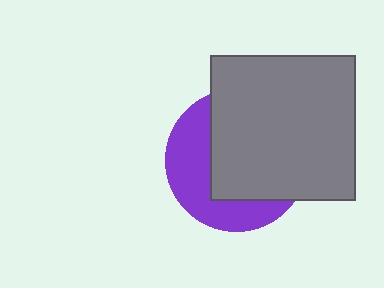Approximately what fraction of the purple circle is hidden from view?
Roughly 61% of the purple circle is hidden behind the gray square.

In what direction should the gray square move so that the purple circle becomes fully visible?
The gray square should move toward the upper-right. That is the shortest direction to clear the overlap and leave the purple circle fully visible.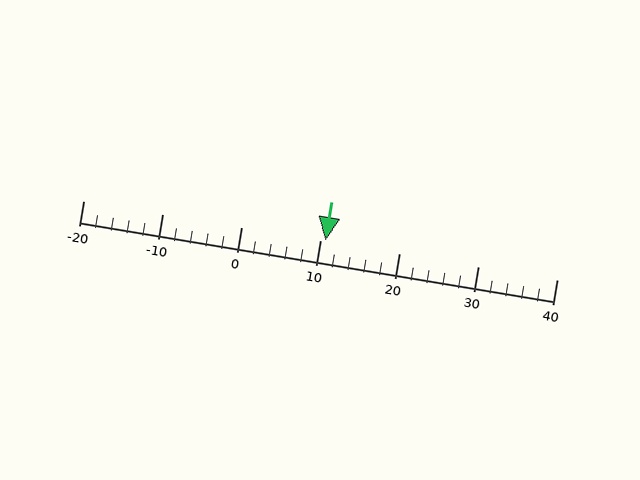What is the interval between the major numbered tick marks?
The major tick marks are spaced 10 units apart.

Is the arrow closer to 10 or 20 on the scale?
The arrow is closer to 10.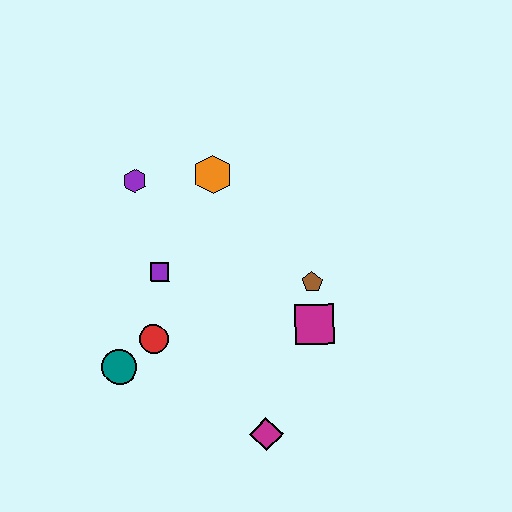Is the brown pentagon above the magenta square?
Yes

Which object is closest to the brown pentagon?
The magenta square is closest to the brown pentagon.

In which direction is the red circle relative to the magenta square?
The red circle is to the left of the magenta square.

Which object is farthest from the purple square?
The magenta diamond is farthest from the purple square.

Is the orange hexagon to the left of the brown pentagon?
Yes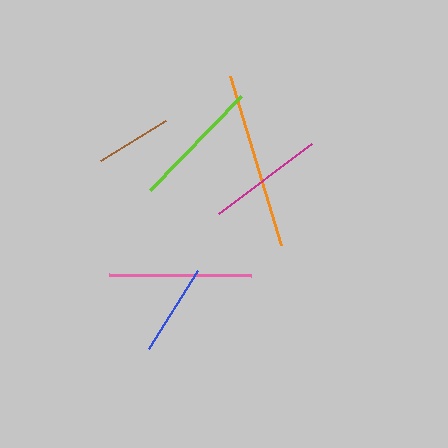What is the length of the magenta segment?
The magenta segment is approximately 116 pixels long.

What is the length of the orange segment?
The orange segment is approximately 176 pixels long.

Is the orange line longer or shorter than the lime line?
The orange line is longer than the lime line.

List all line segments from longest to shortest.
From longest to shortest: orange, pink, lime, magenta, blue, brown.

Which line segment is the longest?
The orange line is the longest at approximately 176 pixels.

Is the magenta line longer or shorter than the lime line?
The lime line is longer than the magenta line.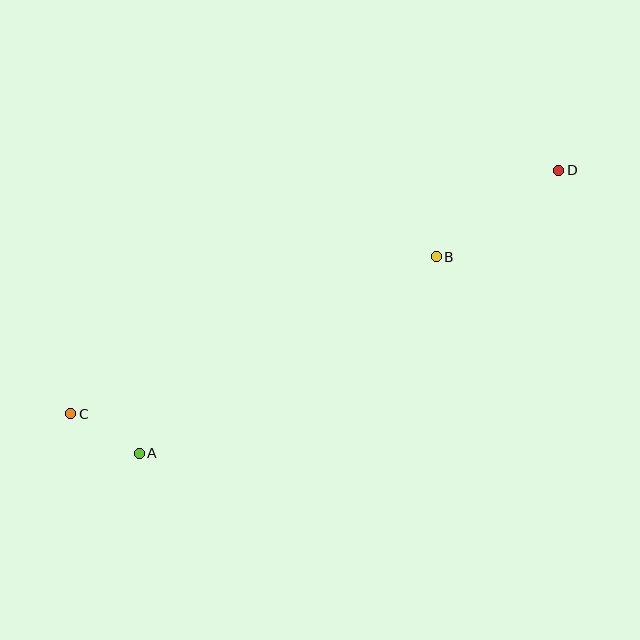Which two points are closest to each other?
Points A and C are closest to each other.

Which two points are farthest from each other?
Points C and D are farthest from each other.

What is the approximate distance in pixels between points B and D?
The distance between B and D is approximately 150 pixels.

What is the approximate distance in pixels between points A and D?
The distance between A and D is approximately 507 pixels.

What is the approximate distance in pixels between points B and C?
The distance between B and C is approximately 398 pixels.